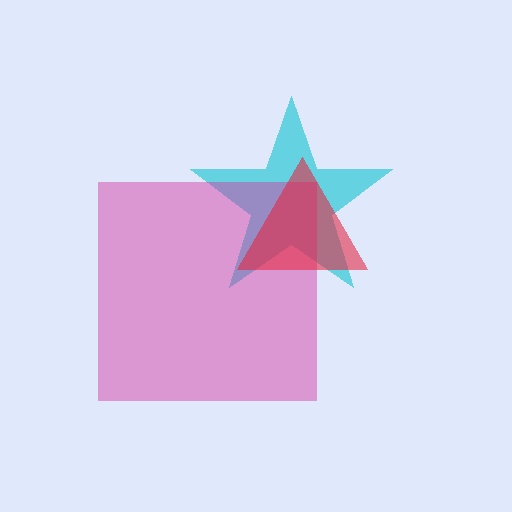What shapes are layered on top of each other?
The layered shapes are: a cyan star, a magenta square, a red triangle.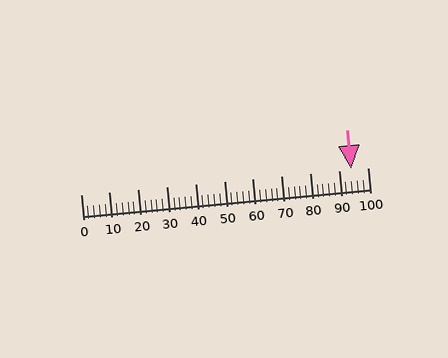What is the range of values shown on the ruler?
The ruler shows values from 0 to 100.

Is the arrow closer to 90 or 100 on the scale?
The arrow is closer to 90.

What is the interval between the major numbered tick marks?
The major tick marks are spaced 10 units apart.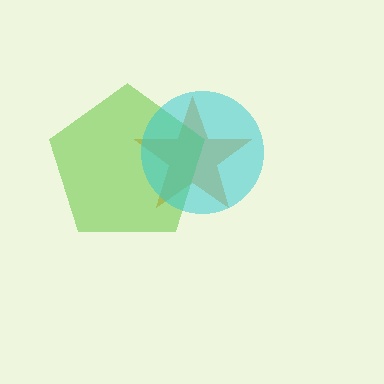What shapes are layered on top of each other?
The layered shapes are: an orange star, a lime pentagon, a cyan circle.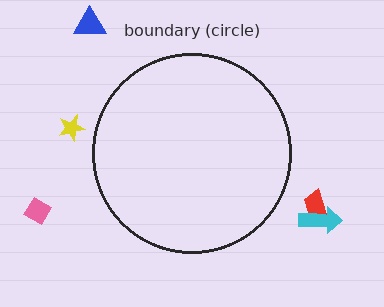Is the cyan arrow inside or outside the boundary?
Outside.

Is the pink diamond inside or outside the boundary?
Outside.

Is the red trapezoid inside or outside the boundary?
Outside.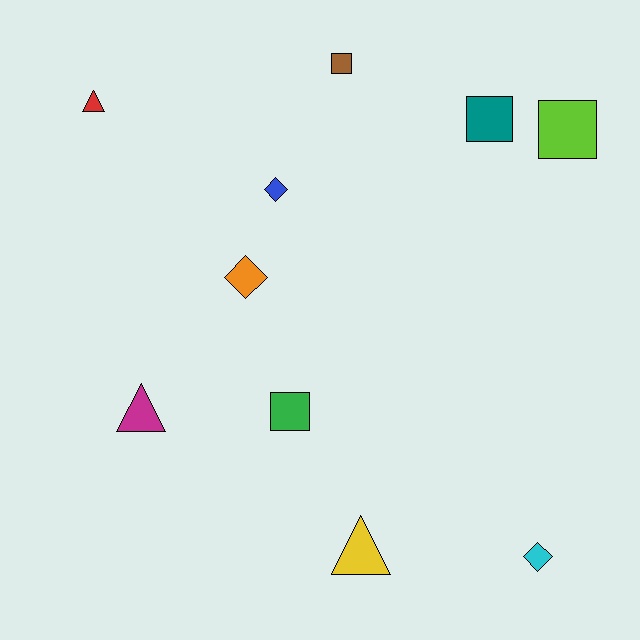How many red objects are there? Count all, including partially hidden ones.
There is 1 red object.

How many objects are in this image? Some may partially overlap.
There are 10 objects.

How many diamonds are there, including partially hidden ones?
There are 3 diamonds.